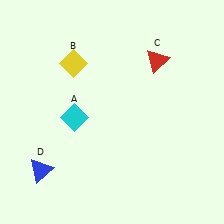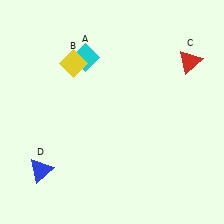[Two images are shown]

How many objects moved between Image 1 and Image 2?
2 objects moved between the two images.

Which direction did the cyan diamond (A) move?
The cyan diamond (A) moved up.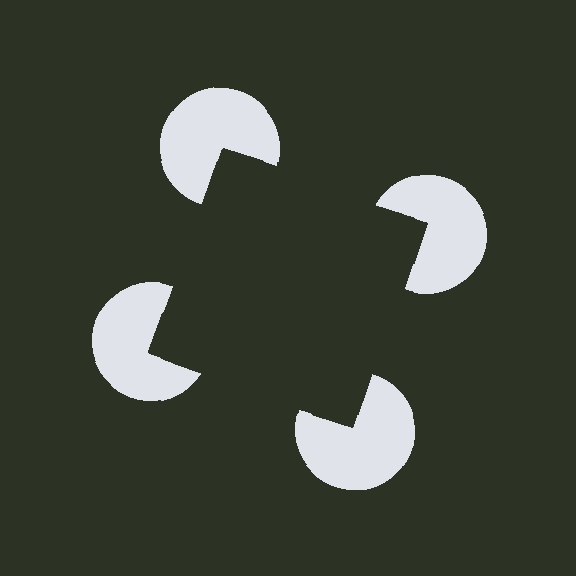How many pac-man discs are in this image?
There are 4 — one at each vertex of the illusory square.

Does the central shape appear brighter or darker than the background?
It typically appears slightly darker than the background, even though no actual brightness change is drawn.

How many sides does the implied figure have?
4 sides.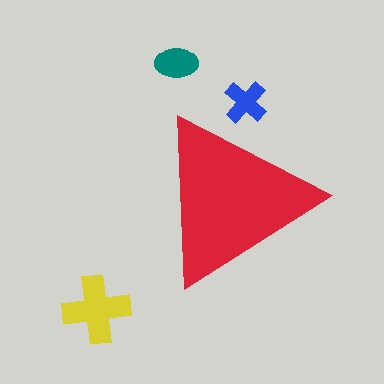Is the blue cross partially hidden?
Yes, the blue cross is partially hidden behind the red triangle.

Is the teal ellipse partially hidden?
No, the teal ellipse is fully visible.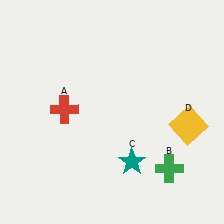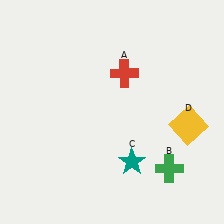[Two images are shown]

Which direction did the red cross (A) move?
The red cross (A) moved right.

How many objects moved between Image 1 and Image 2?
1 object moved between the two images.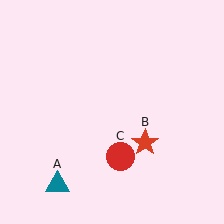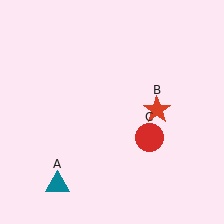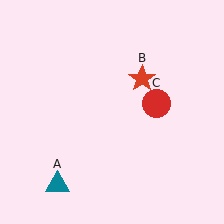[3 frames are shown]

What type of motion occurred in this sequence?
The red star (object B), red circle (object C) rotated counterclockwise around the center of the scene.